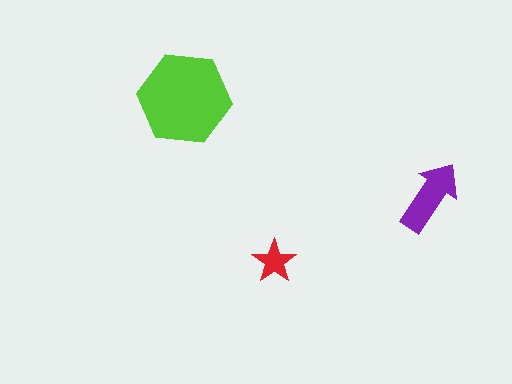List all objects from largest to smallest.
The lime hexagon, the purple arrow, the red star.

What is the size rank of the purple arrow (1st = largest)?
2nd.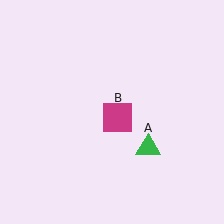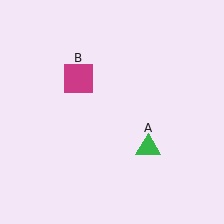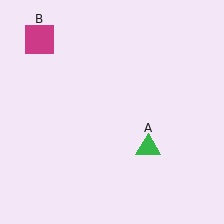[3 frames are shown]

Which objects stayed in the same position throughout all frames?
Green triangle (object A) remained stationary.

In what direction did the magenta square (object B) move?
The magenta square (object B) moved up and to the left.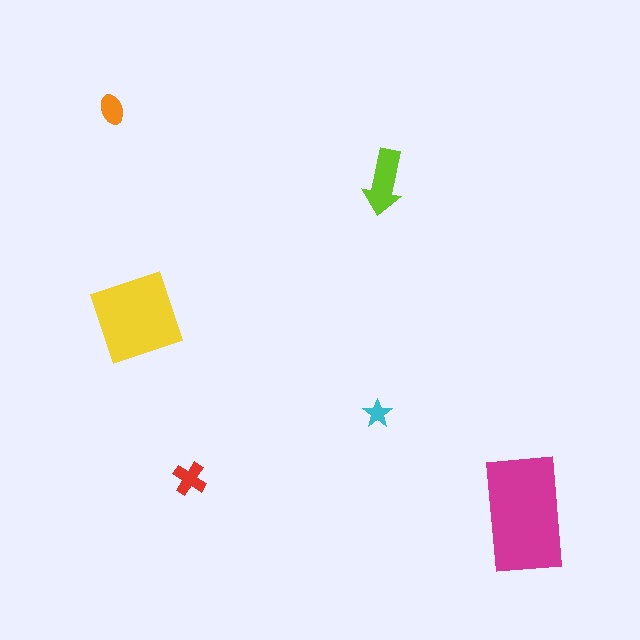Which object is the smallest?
The cyan star.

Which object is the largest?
The magenta rectangle.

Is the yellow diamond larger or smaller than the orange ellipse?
Larger.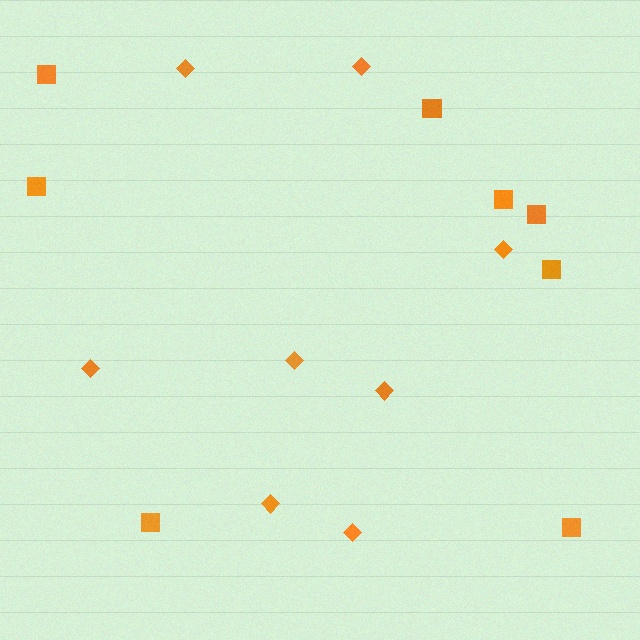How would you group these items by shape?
There are 2 groups: one group of diamonds (8) and one group of squares (8).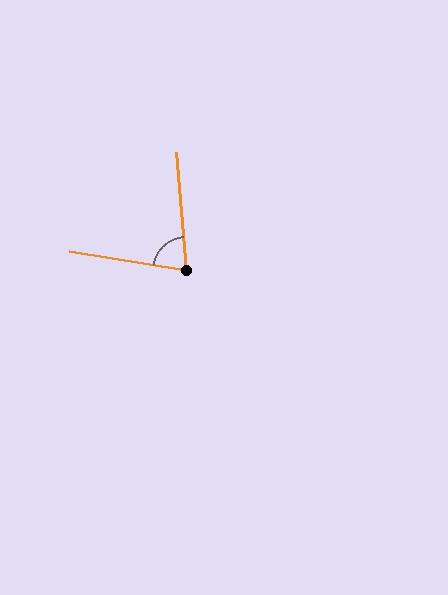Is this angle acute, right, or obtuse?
It is acute.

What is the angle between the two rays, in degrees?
Approximately 76 degrees.